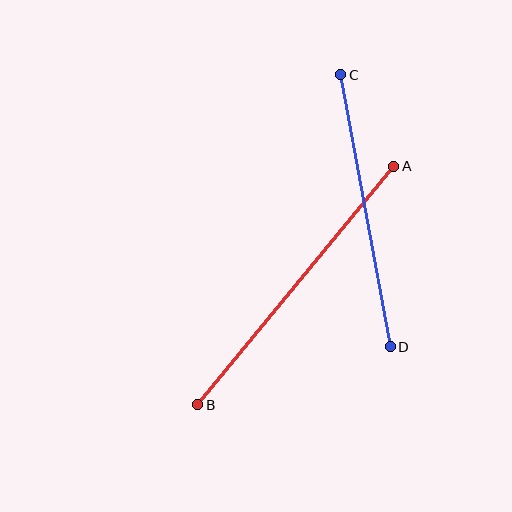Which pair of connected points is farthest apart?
Points A and B are farthest apart.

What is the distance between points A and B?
The distance is approximately 309 pixels.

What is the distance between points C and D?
The distance is approximately 277 pixels.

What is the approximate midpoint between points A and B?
The midpoint is at approximately (296, 285) pixels.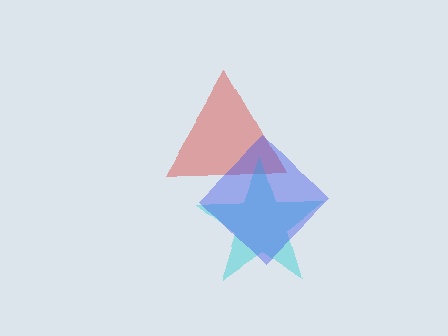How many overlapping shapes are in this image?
There are 3 overlapping shapes in the image.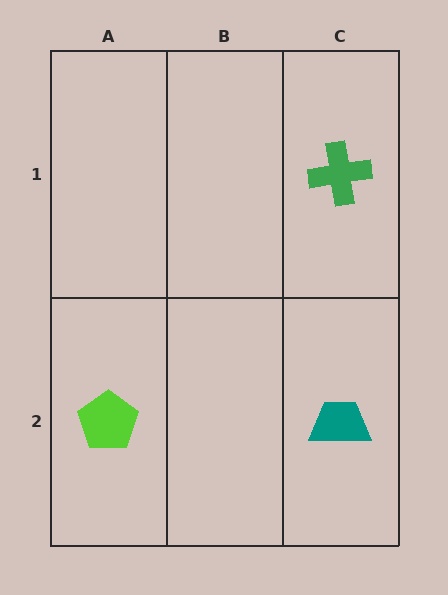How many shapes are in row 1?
1 shape.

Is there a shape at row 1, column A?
No, that cell is empty.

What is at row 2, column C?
A teal trapezoid.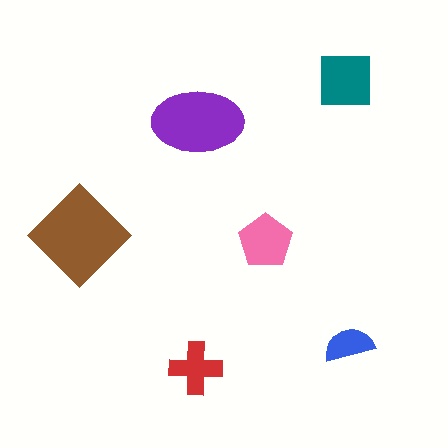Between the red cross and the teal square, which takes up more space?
The teal square.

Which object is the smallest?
The blue semicircle.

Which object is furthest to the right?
The blue semicircle is rightmost.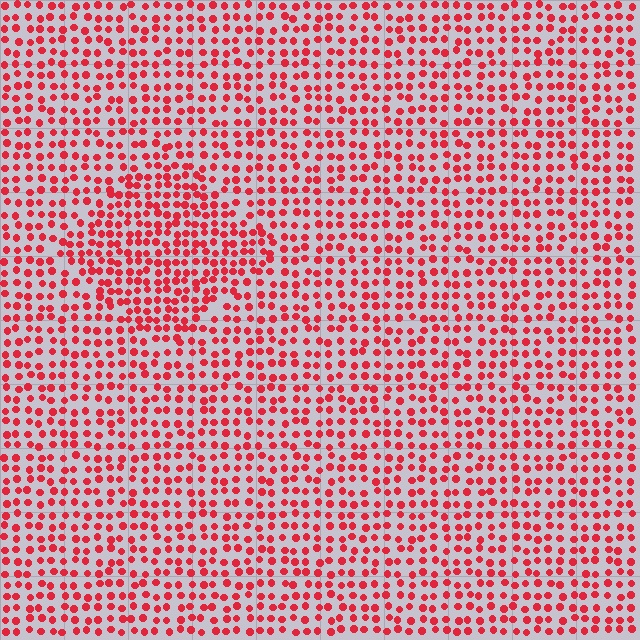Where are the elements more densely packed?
The elements are more densely packed inside the diamond boundary.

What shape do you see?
I see a diamond.